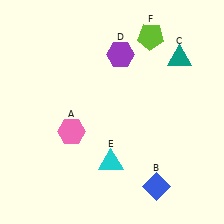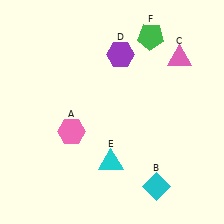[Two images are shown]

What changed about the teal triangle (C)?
In Image 1, C is teal. In Image 2, it changed to pink.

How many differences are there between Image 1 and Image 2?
There are 3 differences between the two images.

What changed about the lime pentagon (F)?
In Image 1, F is lime. In Image 2, it changed to green.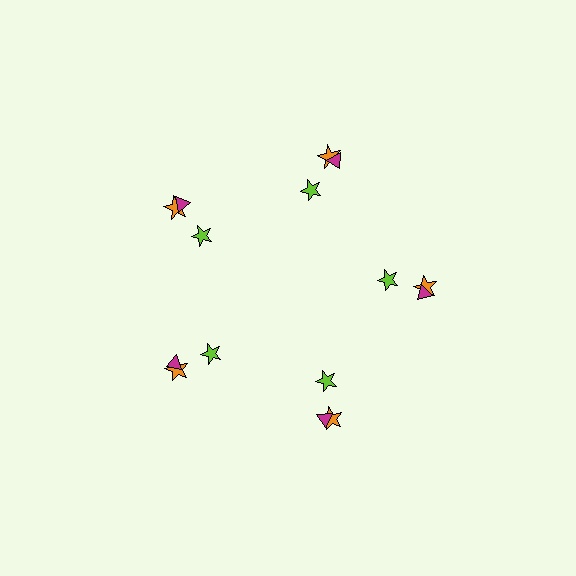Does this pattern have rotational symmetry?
Yes, this pattern has 5-fold rotational symmetry. It looks the same after rotating 72 degrees around the center.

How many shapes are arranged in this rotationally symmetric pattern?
There are 15 shapes, arranged in 5 groups of 3.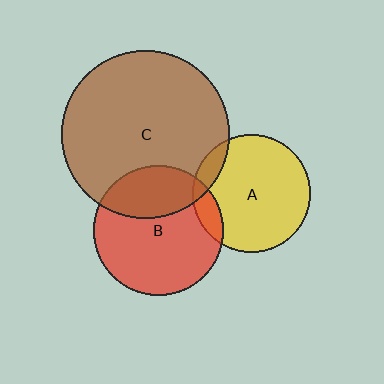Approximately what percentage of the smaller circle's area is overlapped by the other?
Approximately 10%.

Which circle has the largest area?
Circle C (brown).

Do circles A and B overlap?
Yes.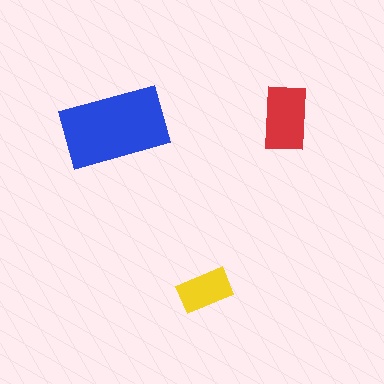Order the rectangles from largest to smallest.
the blue one, the red one, the yellow one.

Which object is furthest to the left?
The blue rectangle is leftmost.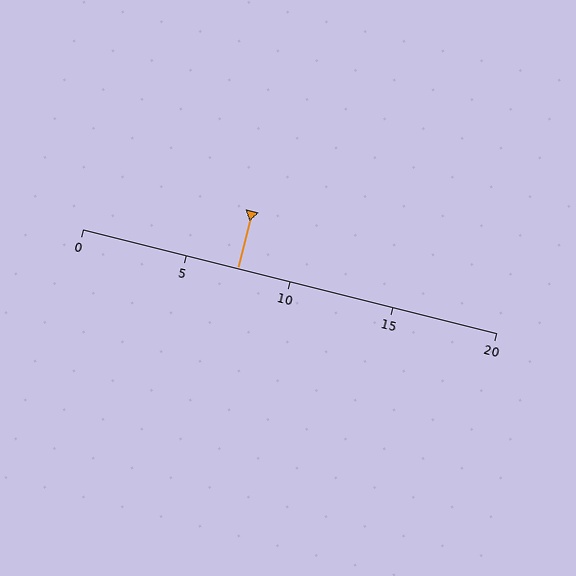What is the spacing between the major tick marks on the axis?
The major ticks are spaced 5 apart.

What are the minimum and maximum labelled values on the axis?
The axis runs from 0 to 20.